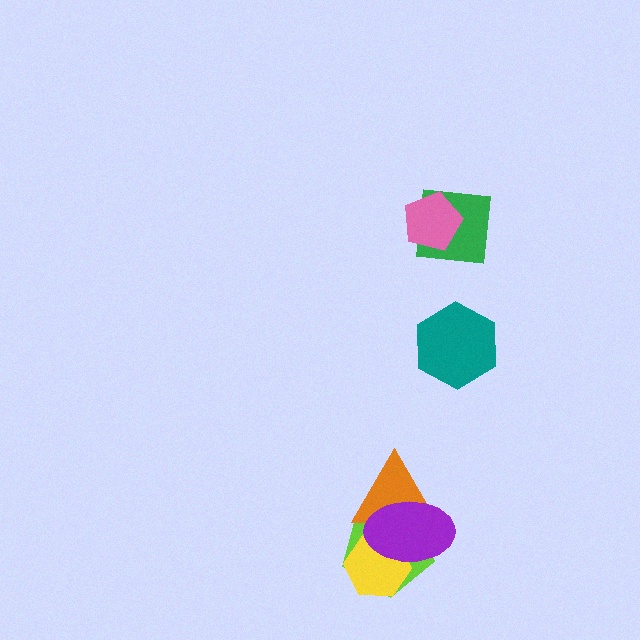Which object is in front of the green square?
The pink pentagon is in front of the green square.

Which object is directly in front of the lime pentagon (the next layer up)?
The orange triangle is directly in front of the lime pentagon.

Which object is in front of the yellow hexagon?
The purple ellipse is in front of the yellow hexagon.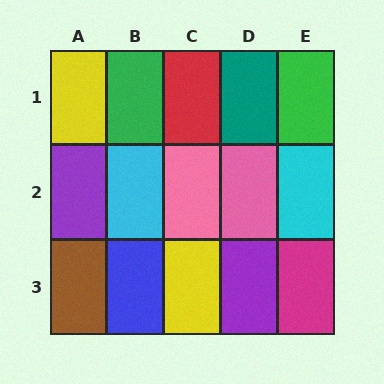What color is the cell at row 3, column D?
Purple.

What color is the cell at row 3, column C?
Yellow.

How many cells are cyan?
2 cells are cyan.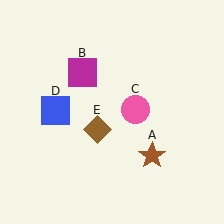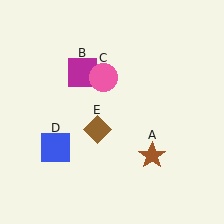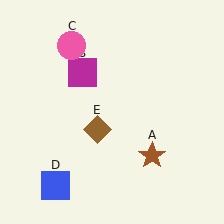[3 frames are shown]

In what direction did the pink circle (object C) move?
The pink circle (object C) moved up and to the left.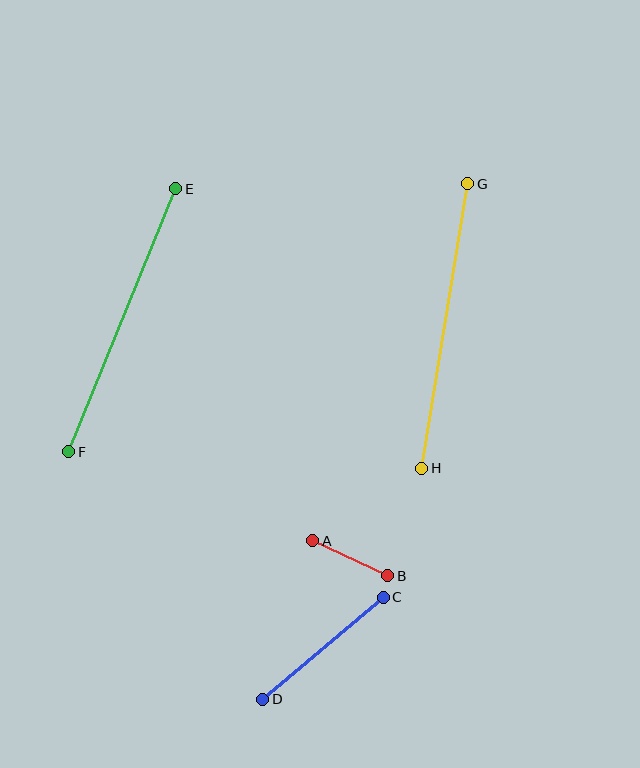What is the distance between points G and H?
The distance is approximately 288 pixels.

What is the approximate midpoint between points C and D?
The midpoint is at approximately (323, 648) pixels.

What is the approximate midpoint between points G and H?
The midpoint is at approximately (445, 326) pixels.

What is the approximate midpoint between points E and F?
The midpoint is at approximately (122, 320) pixels.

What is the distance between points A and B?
The distance is approximately 83 pixels.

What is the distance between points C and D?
The distance is approximately 158 pixels.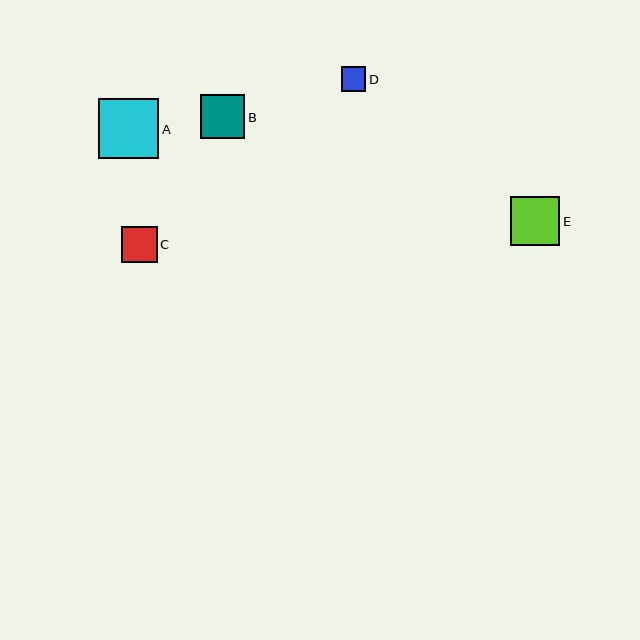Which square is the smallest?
Square D is the smallest with a size of approximately 25 pixels.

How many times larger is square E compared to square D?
Square E is approximately 2.0 times the size of square D.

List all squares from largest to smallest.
From largest to smallest: A, E, B, C, D.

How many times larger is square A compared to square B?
Square A is approximately 1.3 times the size of square B.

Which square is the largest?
Square A is the largest with a size of approximately 60 pixels.